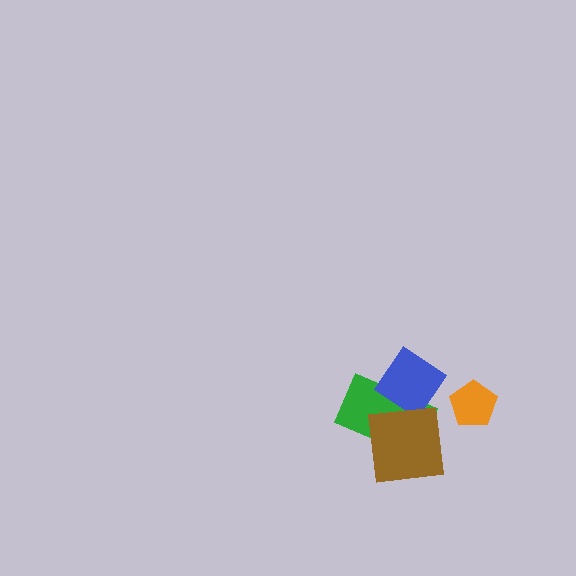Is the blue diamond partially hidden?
Yes, it is partially covered by another shape.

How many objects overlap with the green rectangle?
2 objects overlap with the green rectangle.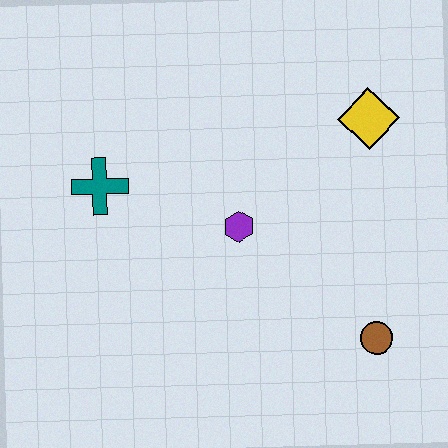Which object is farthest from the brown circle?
The teal cross is farthest from the brown circle.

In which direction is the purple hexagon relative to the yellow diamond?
The purple hexagon is to the left of the yellow diamond.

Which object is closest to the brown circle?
The purple hexagon is closest to the brown circle.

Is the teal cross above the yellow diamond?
No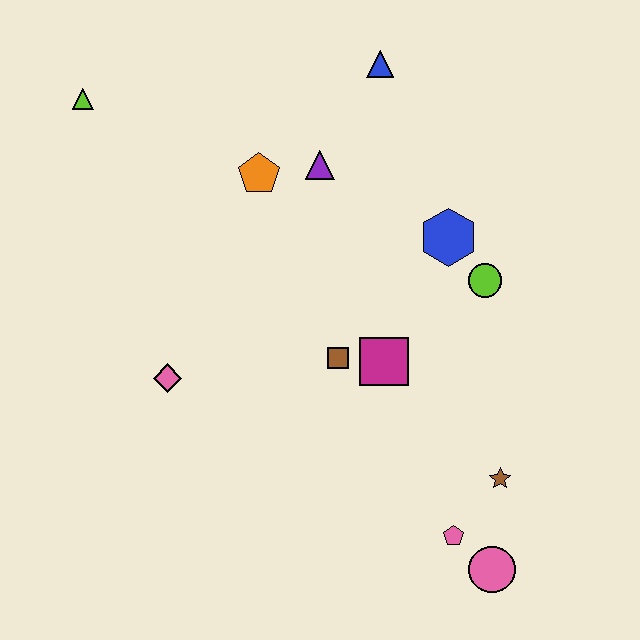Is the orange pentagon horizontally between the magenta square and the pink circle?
No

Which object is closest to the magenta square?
The brown square is closest to the magenta square.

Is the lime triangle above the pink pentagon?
Yes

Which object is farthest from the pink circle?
The lime triangle is farthest from the pink circle.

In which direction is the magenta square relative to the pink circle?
The magenta square is above the pink circle.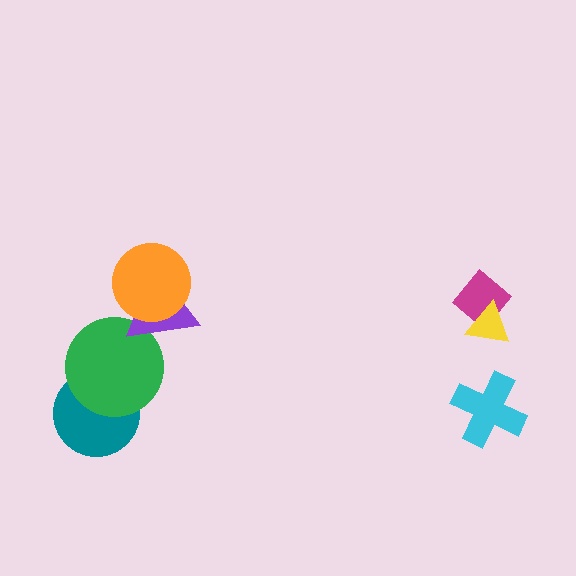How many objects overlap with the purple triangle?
2 objects overlap with the purple triangle.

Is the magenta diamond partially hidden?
Yes, it is partially covered by another shape.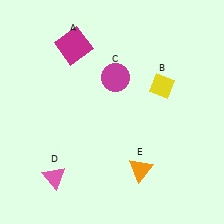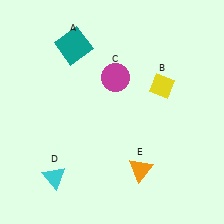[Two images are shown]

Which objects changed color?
A changed from magenta to teal. D changed from pink to cyan.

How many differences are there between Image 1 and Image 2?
There are 2 differences between the two images.